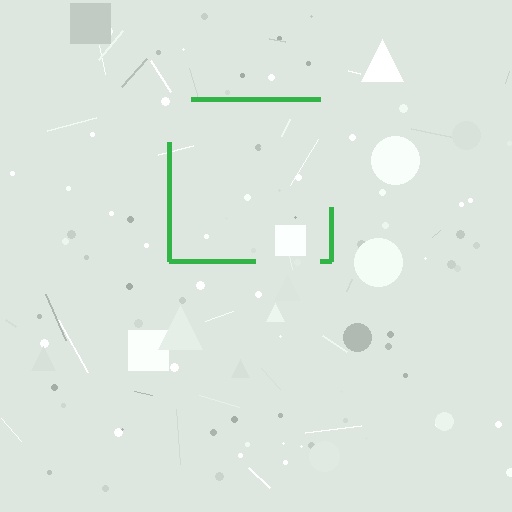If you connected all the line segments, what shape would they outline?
They would outline a square.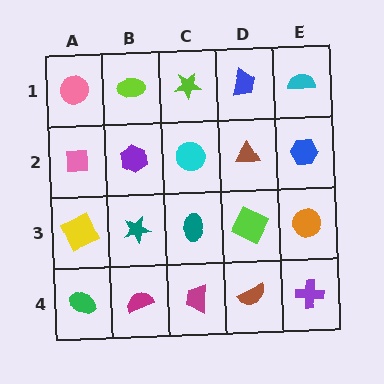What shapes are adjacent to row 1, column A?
A pink square (row 2, column A), a lime ellipse (row 1, column B).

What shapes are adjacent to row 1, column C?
A cyan circle (row 2, column C), a lime ellipse (row 1, column B), a blue trapezoid (row 1, column D).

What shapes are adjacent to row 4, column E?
An orange circle (row 3, column E), a brown semicircle (row 4, column D).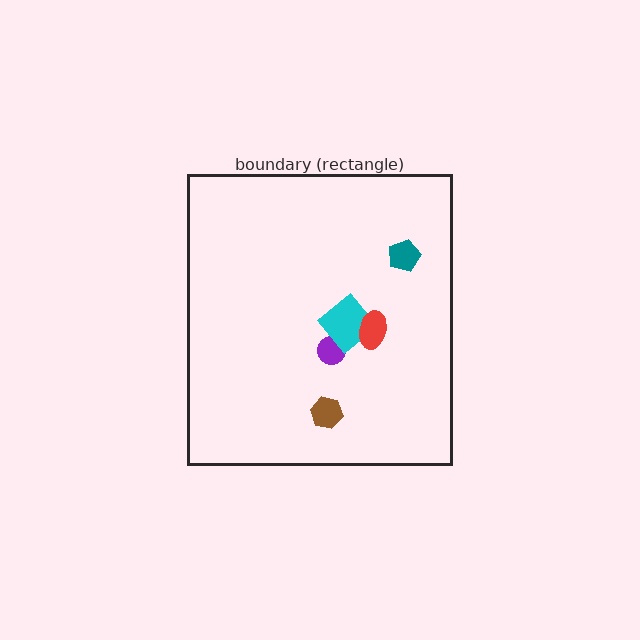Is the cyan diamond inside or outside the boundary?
Inside.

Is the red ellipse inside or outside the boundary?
Inside.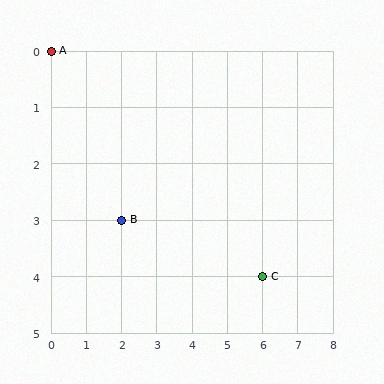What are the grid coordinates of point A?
Point A is at grid coordinates (0, 0).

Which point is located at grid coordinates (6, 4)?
Point C is at (6, 4).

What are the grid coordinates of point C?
Point C is at grid coordinates (6, 4).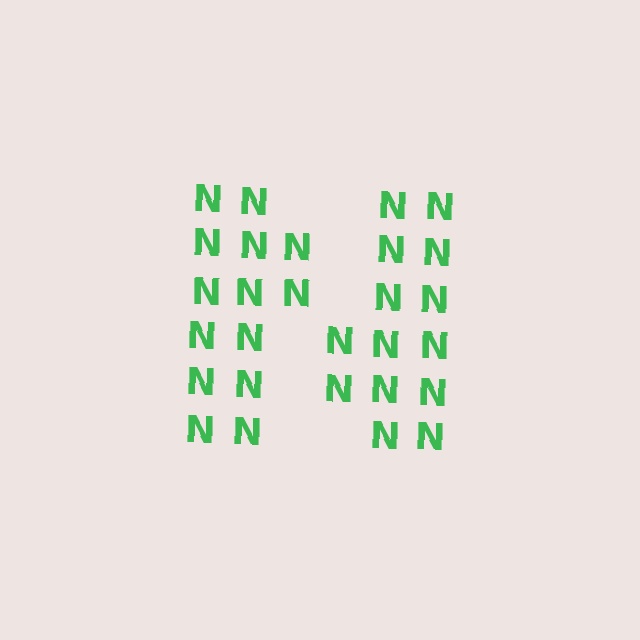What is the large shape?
The large shape is the letter N.